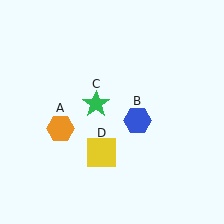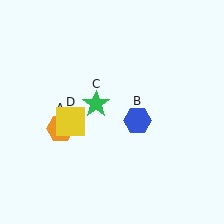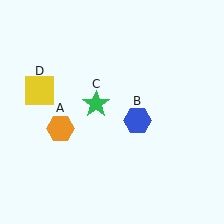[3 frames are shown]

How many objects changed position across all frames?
1 object changed position: yellow square (object D).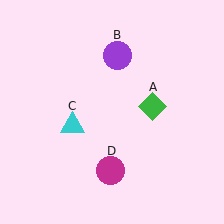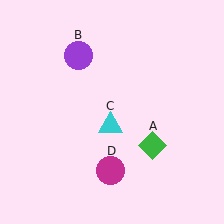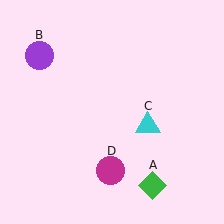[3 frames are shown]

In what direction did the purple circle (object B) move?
The purple circle (object B) moved left.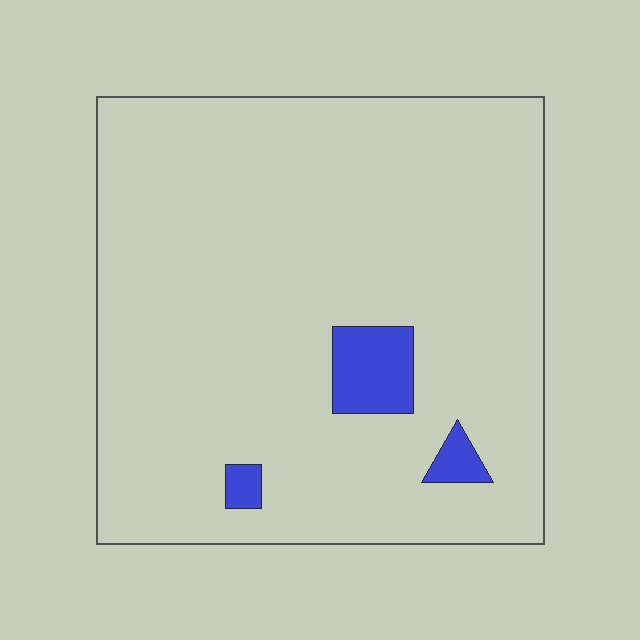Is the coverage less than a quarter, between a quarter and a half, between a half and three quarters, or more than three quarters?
Less than a quarter.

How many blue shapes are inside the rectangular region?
3.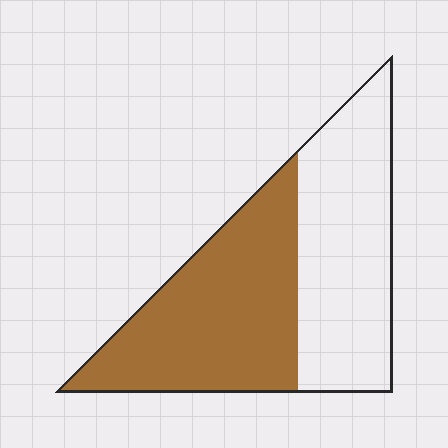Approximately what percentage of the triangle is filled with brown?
Approximately 50%.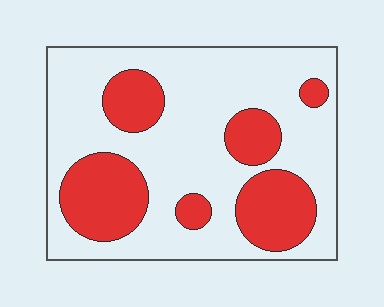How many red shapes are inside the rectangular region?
6.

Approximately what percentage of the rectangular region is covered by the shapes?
Approximately 30%.